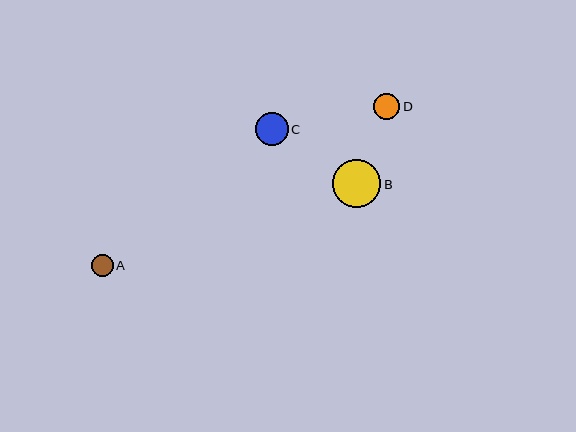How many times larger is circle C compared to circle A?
Circle C is approximately 1.5 times the size of circle A.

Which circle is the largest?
Circle B is the largest with a size of approximately 48 pixels.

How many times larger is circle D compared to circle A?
Circle D is approximately 1.2 times the size of circle A.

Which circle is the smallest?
Circle A is the smallest with a size of approximately 22 pixels.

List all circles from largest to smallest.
From largest to smallest: B, C, D, A.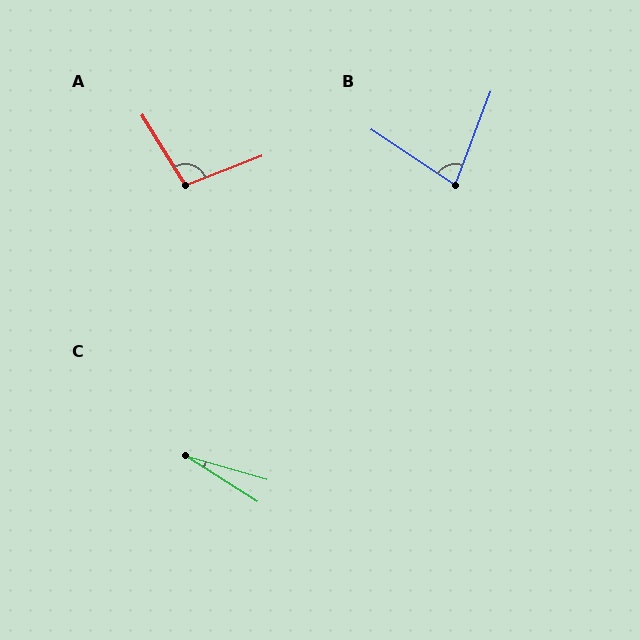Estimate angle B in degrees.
Approximately 77 degrees.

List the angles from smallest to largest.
C (16°), B (77°), A (100°).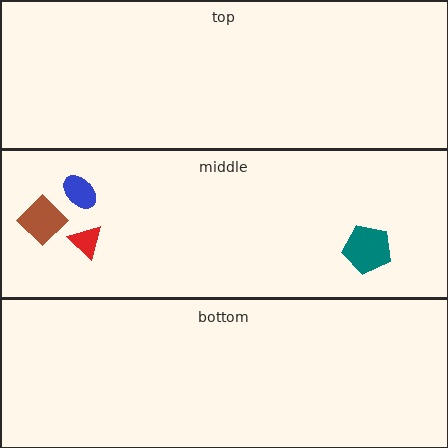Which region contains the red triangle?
The middle region.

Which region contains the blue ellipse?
The middle region.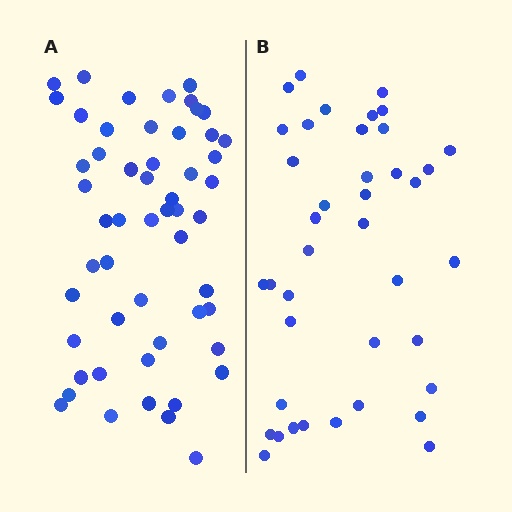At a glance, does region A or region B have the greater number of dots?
Region A (the left region) has more dots.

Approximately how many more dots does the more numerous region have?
Region A has approximately 15 more dots than region B.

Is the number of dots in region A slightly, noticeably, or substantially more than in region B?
Region A has noticeably more, but not dramatically so. The ratio is roughly 1.4 to 1.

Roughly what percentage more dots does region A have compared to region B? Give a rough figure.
About 35% more.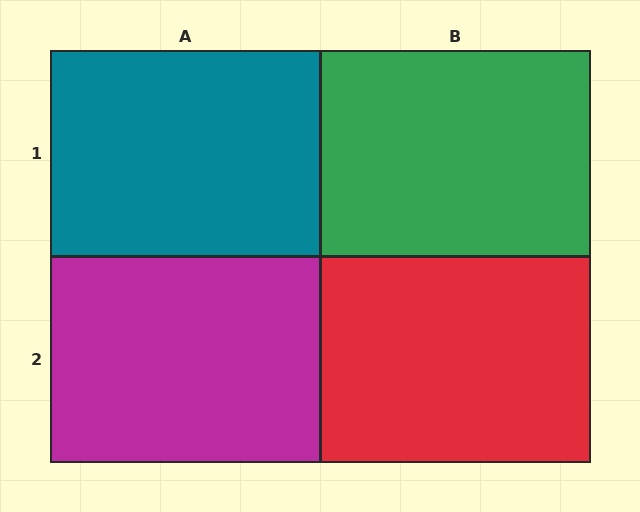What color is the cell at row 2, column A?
Magenta.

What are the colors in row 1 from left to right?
Teal, green.